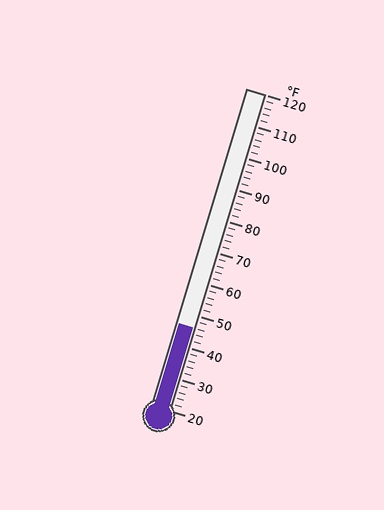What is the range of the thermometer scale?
The thermometer scale ranges from 20°F to 120°F.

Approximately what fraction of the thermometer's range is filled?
The thermometer is filled to approximately 25% of its range.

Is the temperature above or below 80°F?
The temperature is below 80°F.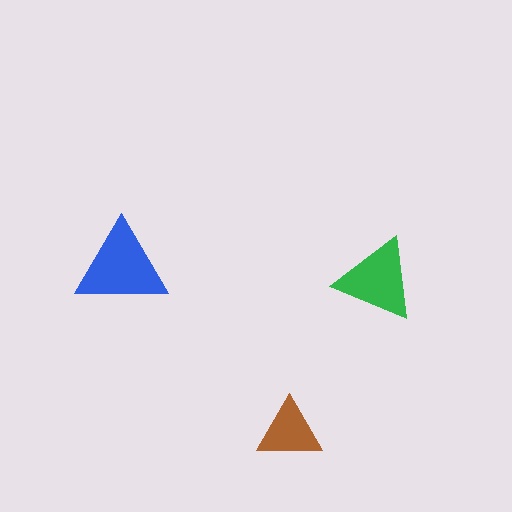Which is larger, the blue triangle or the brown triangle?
The blue one.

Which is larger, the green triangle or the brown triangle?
The green one.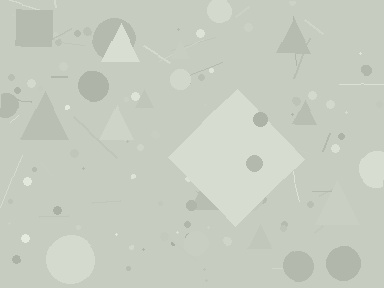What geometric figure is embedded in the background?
A diamond is embedded in the background.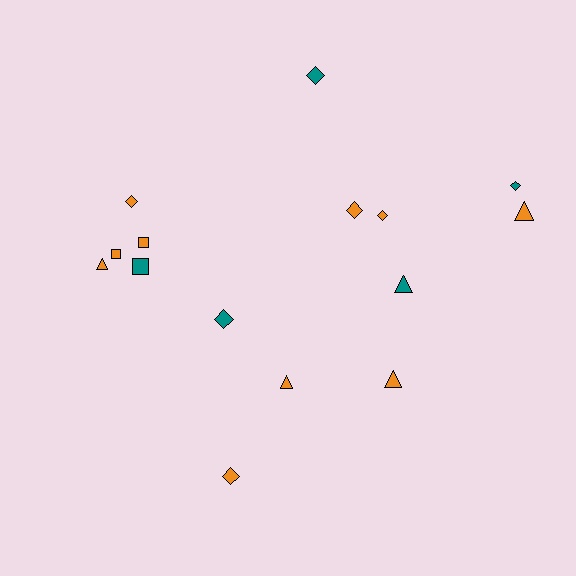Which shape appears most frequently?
Diamond, with 7 objects.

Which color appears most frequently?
Orange, with 10 objects.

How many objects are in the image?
There are 15 objects.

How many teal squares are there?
There is 1 teal square.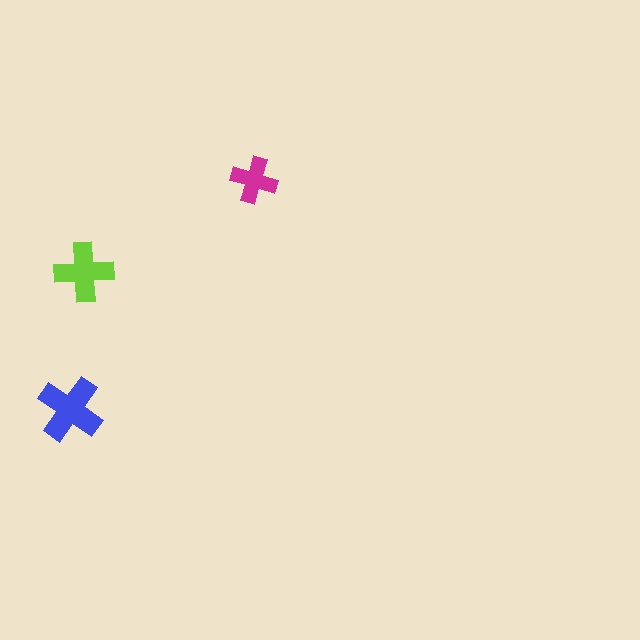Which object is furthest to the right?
The magenta cross is rightmost.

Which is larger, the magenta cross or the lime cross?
The lime one.